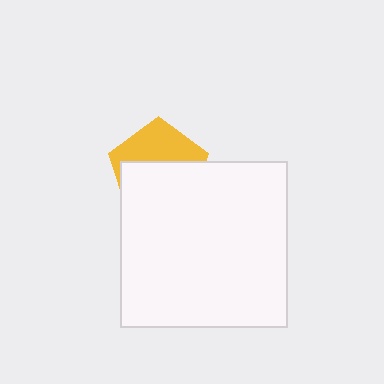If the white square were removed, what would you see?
You would see the complete yellow pentagon.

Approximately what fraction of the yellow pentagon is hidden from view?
Roughly 58% of the yellow pentagon is hidden behind the white square.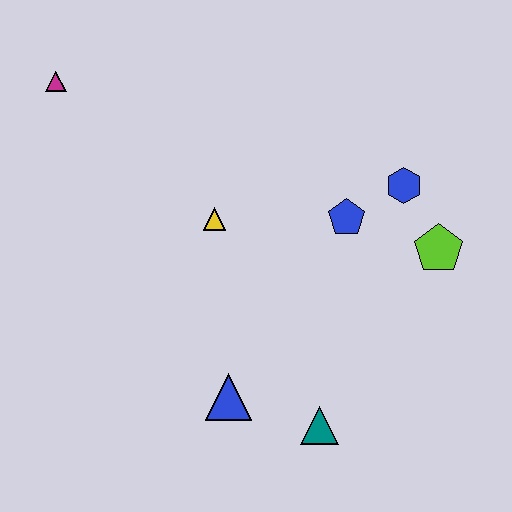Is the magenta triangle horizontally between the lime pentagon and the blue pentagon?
No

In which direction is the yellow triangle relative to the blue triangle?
The yellow triangle is above the blue triangle.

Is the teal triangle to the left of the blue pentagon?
Yes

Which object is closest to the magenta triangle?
The yellow triangle is closest to the magenta triangle.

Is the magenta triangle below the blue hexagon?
No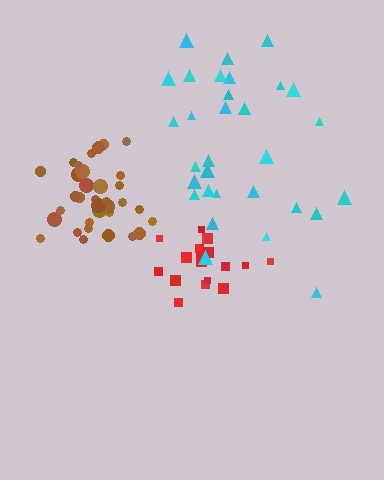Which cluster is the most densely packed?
Brown.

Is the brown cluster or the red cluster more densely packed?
Brown.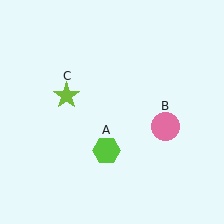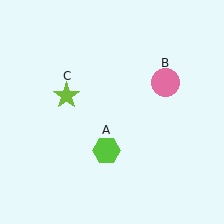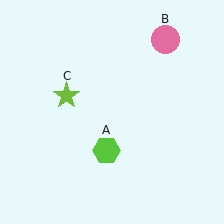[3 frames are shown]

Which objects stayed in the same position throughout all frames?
Lime hexagon (object A) and lime star (object C) remained stationary.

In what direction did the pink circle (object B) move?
The pink circle (object B) moved up.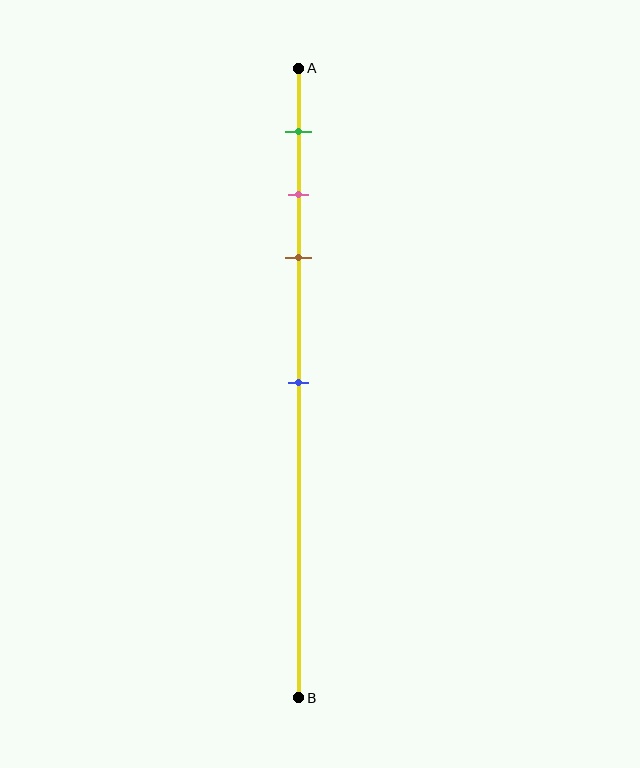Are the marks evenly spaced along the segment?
No, the marks are not evenly spaced.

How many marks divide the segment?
There are 4 marks dividing the segment.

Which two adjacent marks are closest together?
The pink and brown marks are the closest adjacent pair.